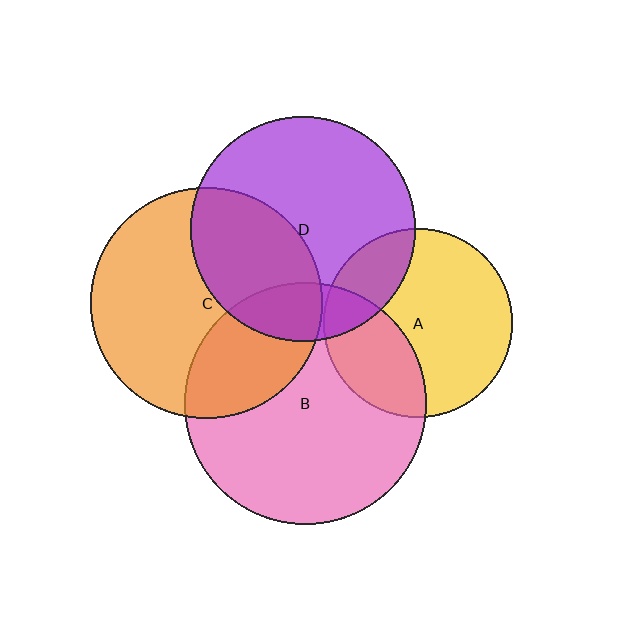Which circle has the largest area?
Circle B (pink).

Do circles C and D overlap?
Yes.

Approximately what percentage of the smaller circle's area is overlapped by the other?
Approximately 35%.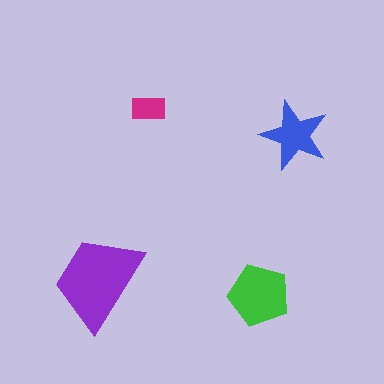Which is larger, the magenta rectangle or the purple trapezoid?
The purple trapezoid.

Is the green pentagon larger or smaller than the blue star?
Larger.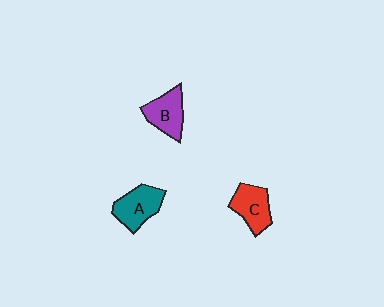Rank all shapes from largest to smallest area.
From largest to smallest: A (teal), C (red), B (purple).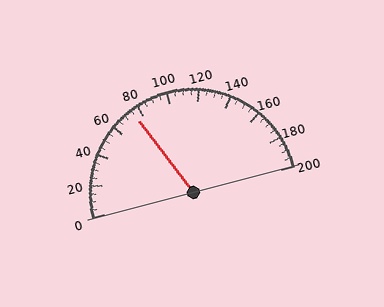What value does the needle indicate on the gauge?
The needle indicates approximately 75.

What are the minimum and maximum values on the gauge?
The gauge ranges from 0 to 200.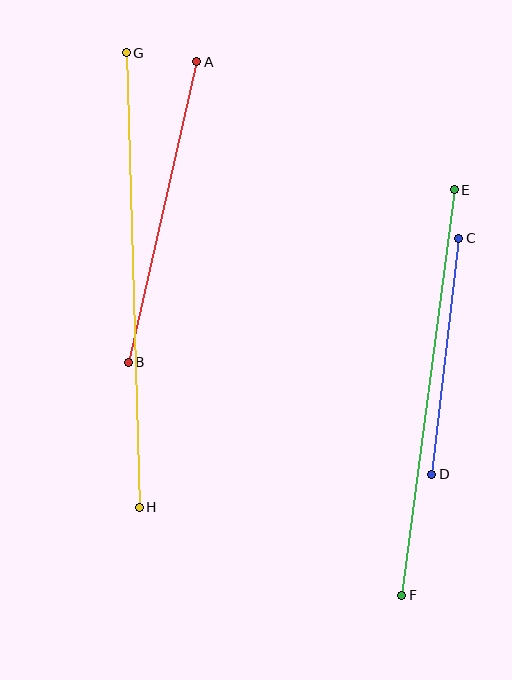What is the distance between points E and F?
The distance is approximately 409 pixels.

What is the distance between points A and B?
The distance is approximately 309 pixels.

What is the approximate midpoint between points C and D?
The midpoint is at approximately (445, 356) pixels.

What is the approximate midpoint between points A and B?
The midpoint is at approximately (163, 212) pixels.